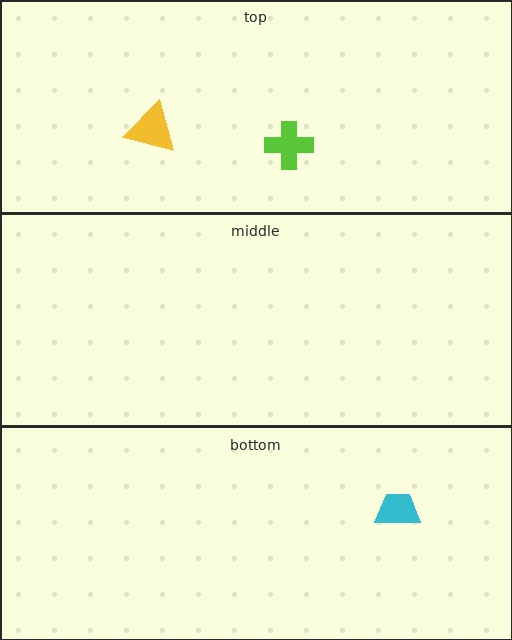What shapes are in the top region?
The lime cross, the yellow triangle.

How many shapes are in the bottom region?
1.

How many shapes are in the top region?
2.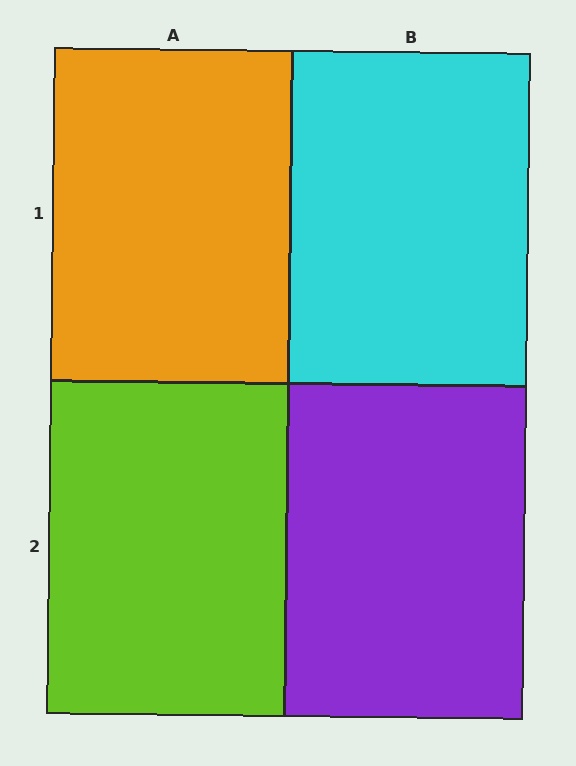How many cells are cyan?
1 cell is cyan.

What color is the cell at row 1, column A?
Orange.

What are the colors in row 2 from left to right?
Lime, purple.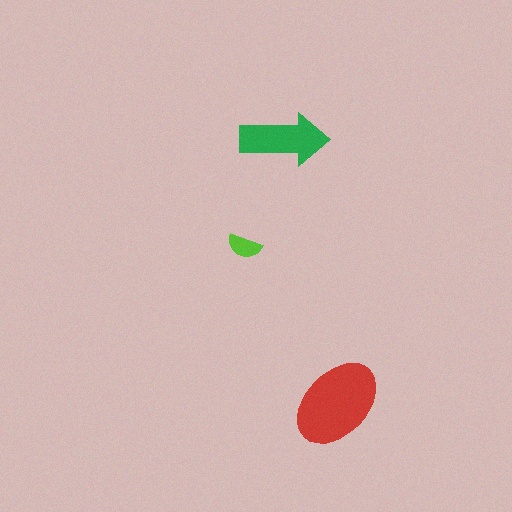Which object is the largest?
The red ellipse.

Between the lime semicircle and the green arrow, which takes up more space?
The green arrow.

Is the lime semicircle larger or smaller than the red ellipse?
Smaller.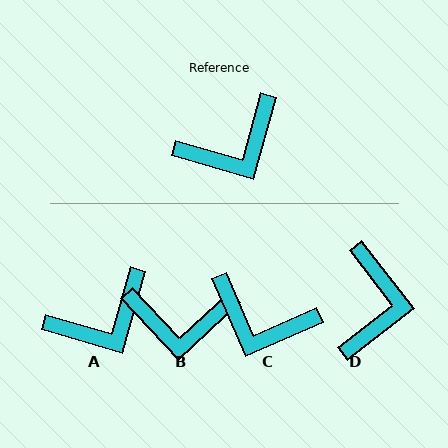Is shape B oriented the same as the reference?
No, it is off by about 31 degrees.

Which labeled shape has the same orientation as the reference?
A.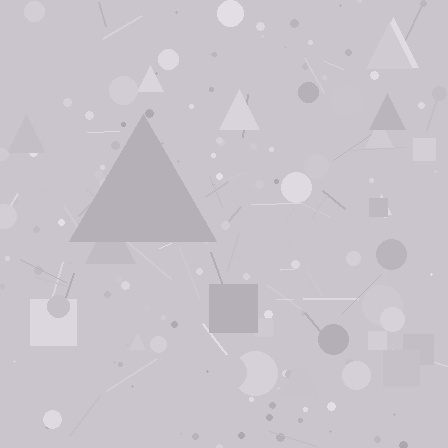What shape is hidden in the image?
A triangle is hidden in the image.